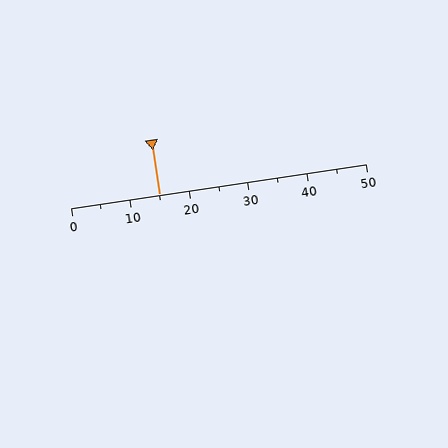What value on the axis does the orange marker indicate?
The marker indicates approximately 15.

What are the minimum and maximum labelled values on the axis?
The axis runs from 0 to 50.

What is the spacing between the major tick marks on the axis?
The major ticks are spaced 10 apart.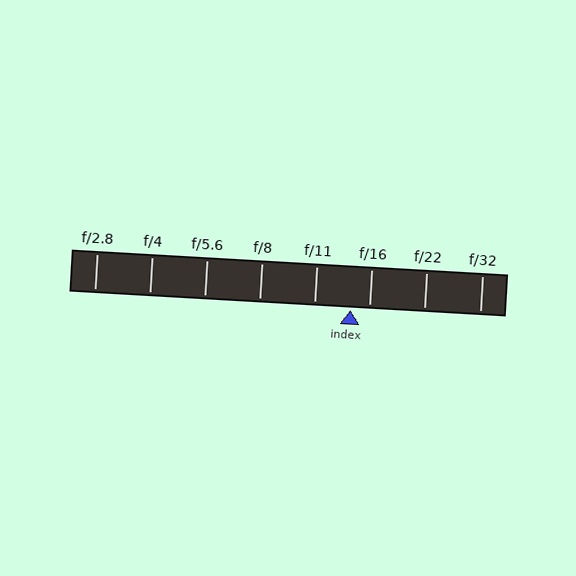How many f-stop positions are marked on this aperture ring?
There are 8 f-stop positions marked.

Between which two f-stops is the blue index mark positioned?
The index mark is between f/11 and f/16.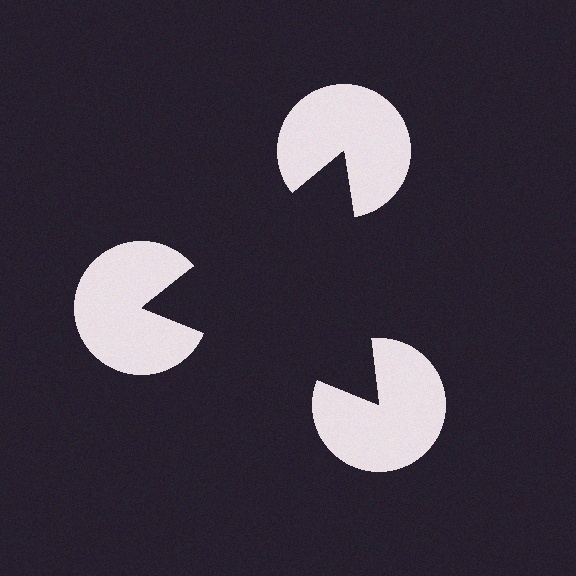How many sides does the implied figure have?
3 sides.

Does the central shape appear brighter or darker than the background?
It typically appears slightly darker than the background, even though no actual brightness change is drawn.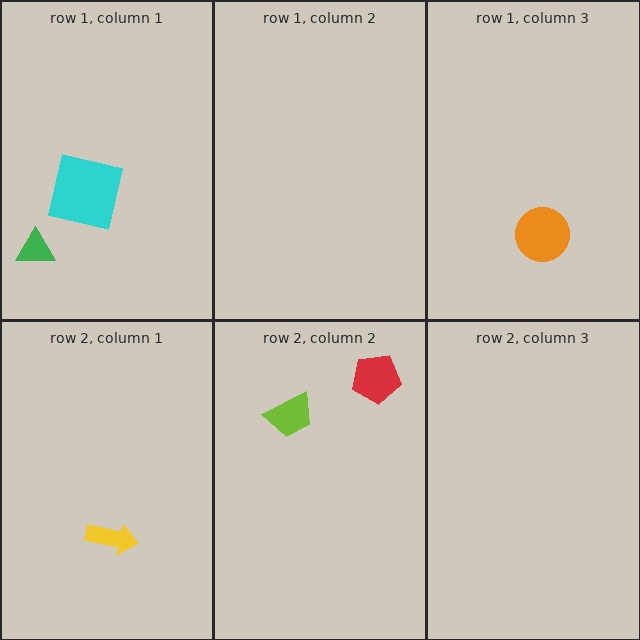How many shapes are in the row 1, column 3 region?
1.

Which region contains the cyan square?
The row 1, column 1 region.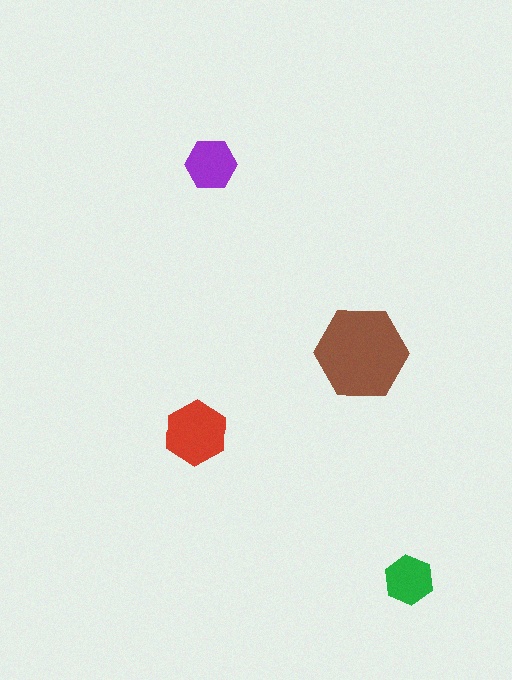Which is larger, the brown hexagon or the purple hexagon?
The brown one.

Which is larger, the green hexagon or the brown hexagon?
The brown one.